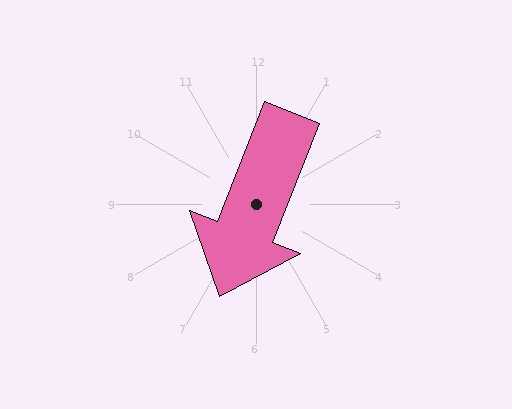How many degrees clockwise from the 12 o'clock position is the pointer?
Approximately 202 degrees.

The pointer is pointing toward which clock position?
Roughly 7 o'clock.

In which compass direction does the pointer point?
South.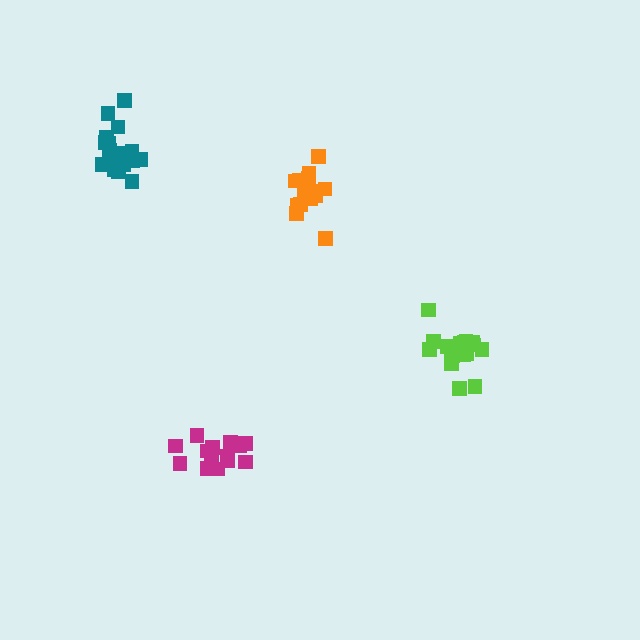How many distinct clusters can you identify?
There are 4 distinct clusters.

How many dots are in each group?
Group 1: 20 dots, Group 2: 20 dots, Group 3: 14 dots, Group 4: 14 dots (68 total).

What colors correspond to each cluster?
The clusters are colored: lime, teal, magenta, orange.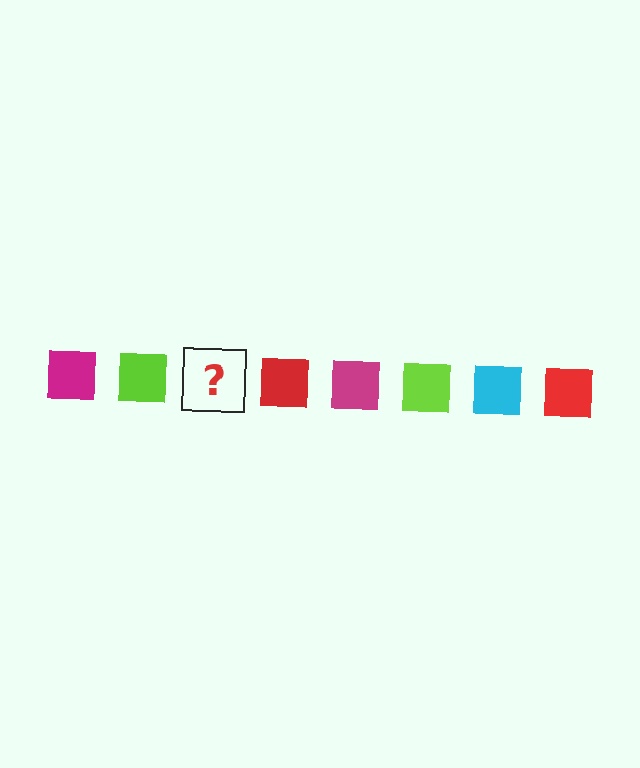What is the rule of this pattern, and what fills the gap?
The rule is that the pattern cycles through magenta, lime, cyan, red squares. The gap should be filled with a cyan square.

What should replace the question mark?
The question mark should be replaced with a cyan square.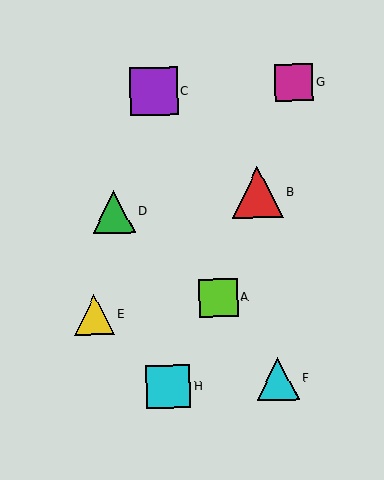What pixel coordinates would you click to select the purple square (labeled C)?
Click at (154, 92) to select the purple square C.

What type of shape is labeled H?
Shape H is a cyan square.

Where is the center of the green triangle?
The center of the green triangle is at (114, 212).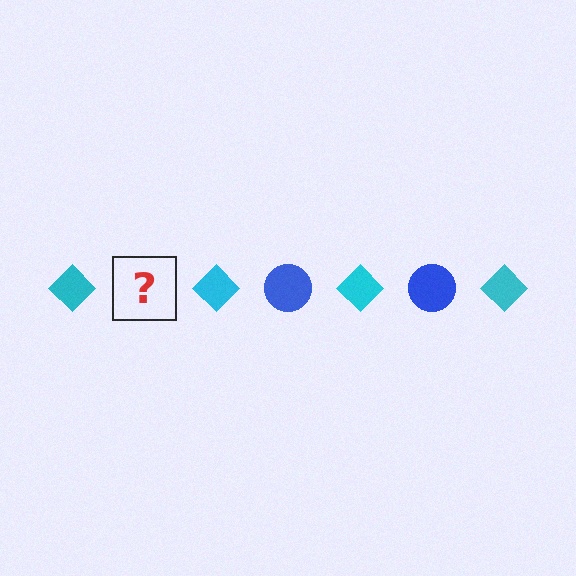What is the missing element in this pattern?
The missing element is a blue circle.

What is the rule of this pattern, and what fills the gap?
The rule is that the pattern alternates between cyan diamond and blue circle. The gap should be filled with a blue circle.